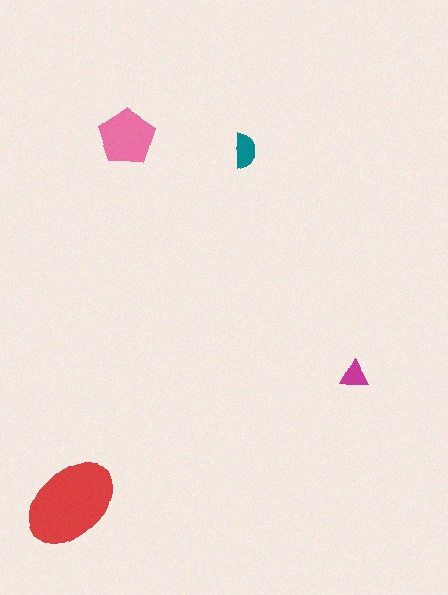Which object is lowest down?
The red ellipse is bottommost.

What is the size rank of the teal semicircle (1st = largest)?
3rd.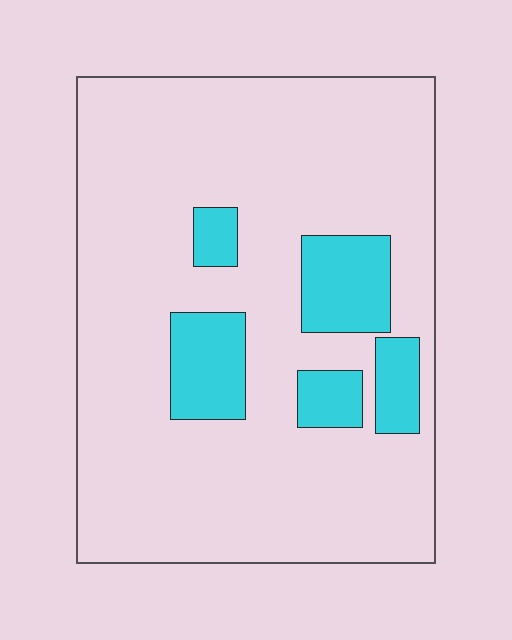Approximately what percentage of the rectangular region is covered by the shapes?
Approximately 15%.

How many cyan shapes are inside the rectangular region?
5.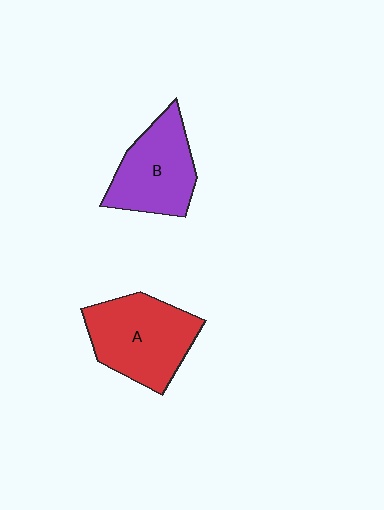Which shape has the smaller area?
Shape B (purple).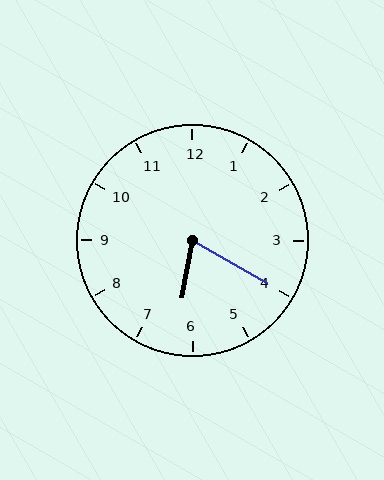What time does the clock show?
6:20.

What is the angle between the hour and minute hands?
Approximately 70 degrees.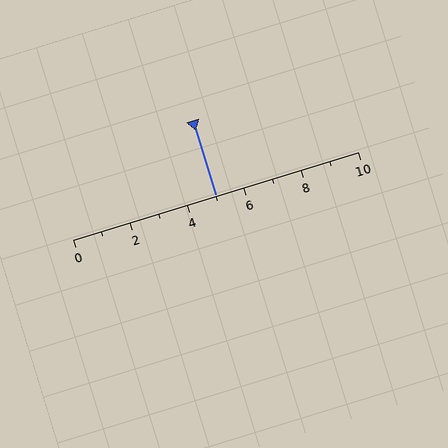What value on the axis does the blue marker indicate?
The marker indicates approximately 5.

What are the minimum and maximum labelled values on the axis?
The axis runs from 0 to 10.